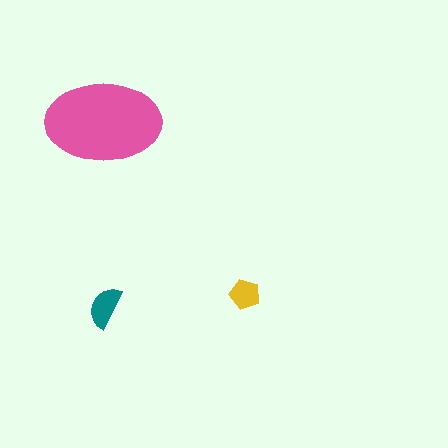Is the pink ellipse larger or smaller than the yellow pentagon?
Larger.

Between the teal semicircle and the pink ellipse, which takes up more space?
The pink ellipse.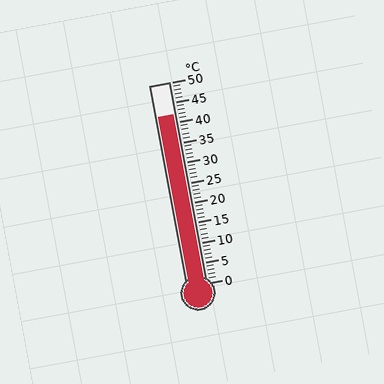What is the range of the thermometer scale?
The thermometer scale ranges from 0°C to 50°C.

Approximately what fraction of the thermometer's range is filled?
The thermometer is filled to approximately 85% of its range.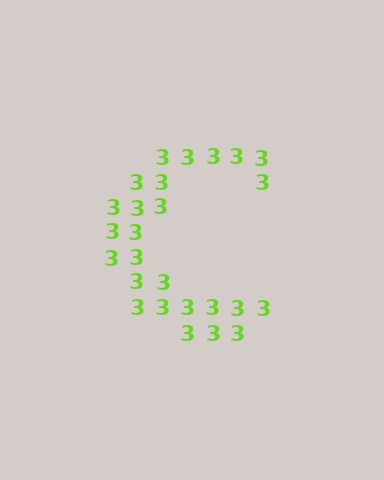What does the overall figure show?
The overall figure shows the letter C.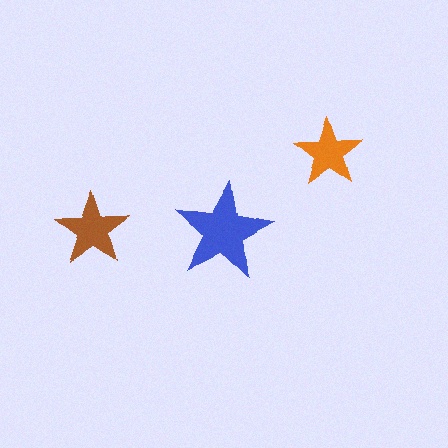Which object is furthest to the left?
The brown star is leftmost.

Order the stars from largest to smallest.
the blue one, the brown one, the orange one.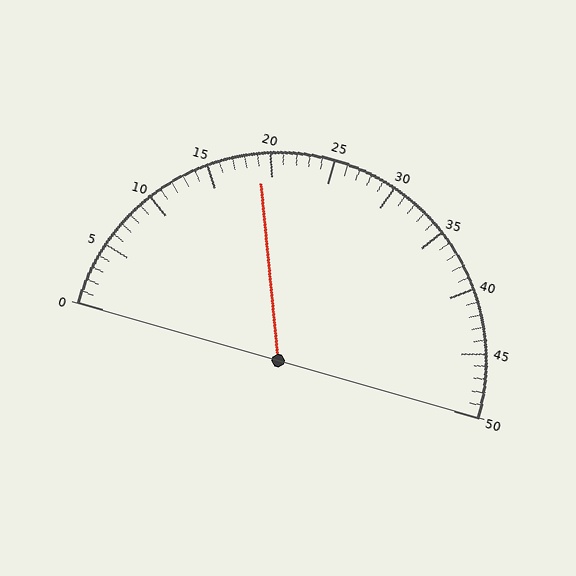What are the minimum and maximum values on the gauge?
The gauge ranges from 0 to 50.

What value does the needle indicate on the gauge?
The needle indicates approximately 19.